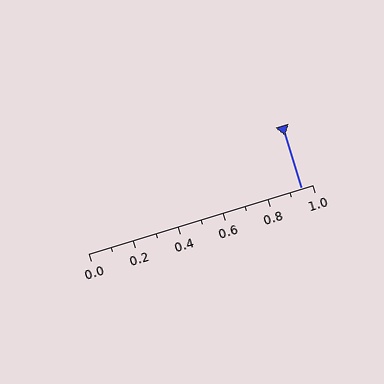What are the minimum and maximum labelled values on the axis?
The axis runs from 0.0 to 1.0.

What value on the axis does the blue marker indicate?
The marker indicates approximately 0.95.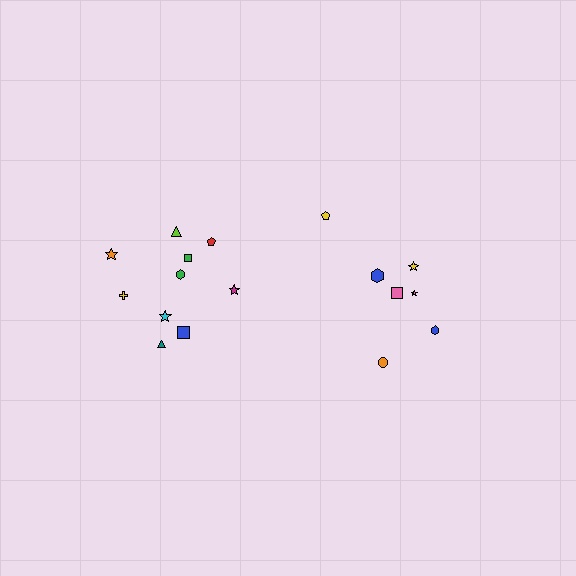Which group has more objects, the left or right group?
The left group.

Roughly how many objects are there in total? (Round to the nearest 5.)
Roughly 15 objects in total.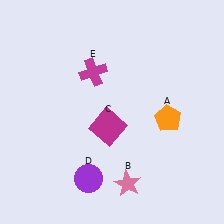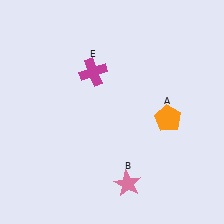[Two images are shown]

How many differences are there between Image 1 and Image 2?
There are 2 differences between the two images.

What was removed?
The purple circle (D), the magenta square (C) were removed in Image 2.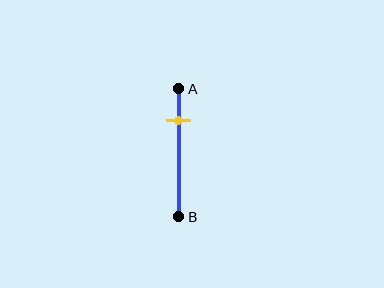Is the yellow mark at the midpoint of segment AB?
No, the mark is at about 25% from A, not at the 50% midpoint.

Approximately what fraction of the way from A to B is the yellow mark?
The yellow mark is approximately 25% of the way from A to B.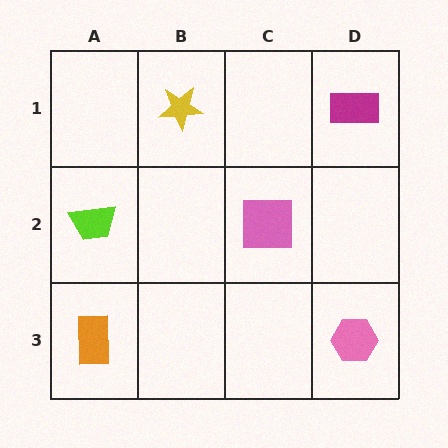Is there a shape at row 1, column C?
No, that cell is empty.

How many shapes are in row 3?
2 shapes.